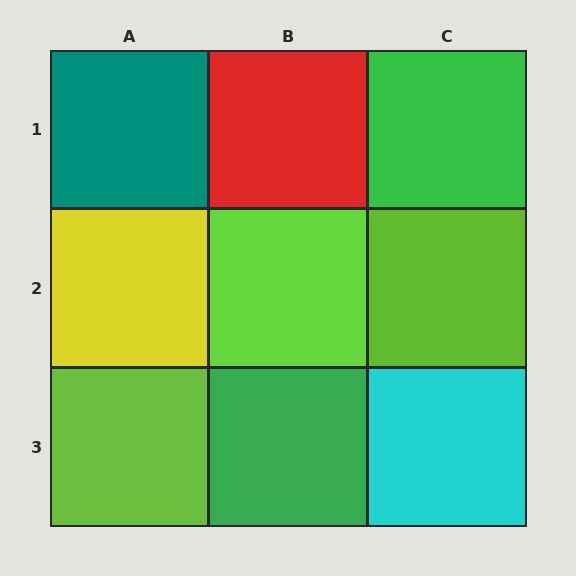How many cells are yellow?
1 cell is yellow.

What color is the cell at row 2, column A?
Yellow.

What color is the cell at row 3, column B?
Green.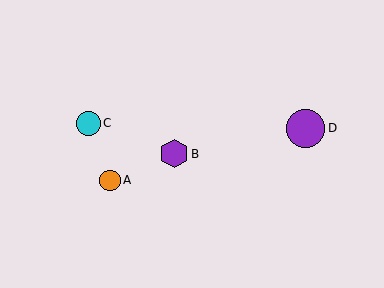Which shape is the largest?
The purple circle (labeled D) is the largest.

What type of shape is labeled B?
Shape B is a purple hexagon.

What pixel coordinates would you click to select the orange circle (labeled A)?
Click at (110, 180) to select the orange circle A.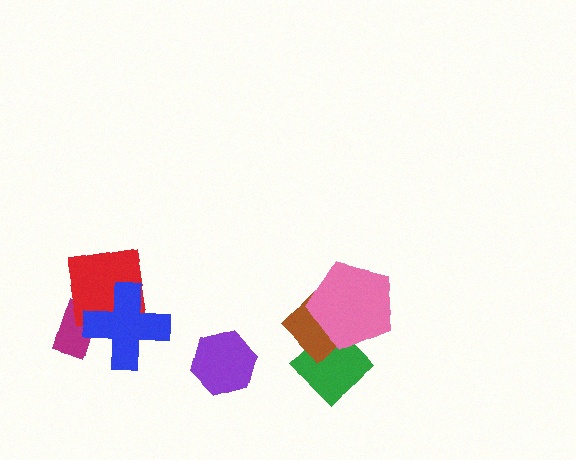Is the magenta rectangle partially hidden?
Yes, it is partially covered by another shape.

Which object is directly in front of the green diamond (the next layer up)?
The brown diamond is directly in front of the green diamond.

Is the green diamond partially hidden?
Yes, it is partially covered by another shape.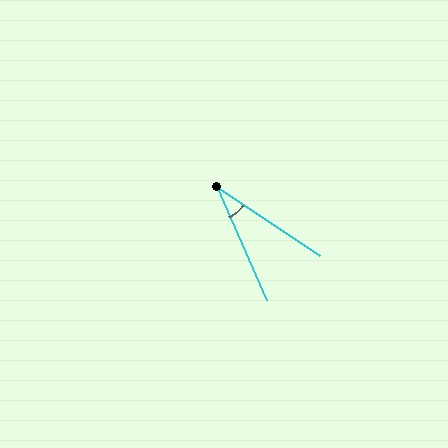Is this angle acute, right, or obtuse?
It is acute.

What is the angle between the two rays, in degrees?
Approximately 32 degrees.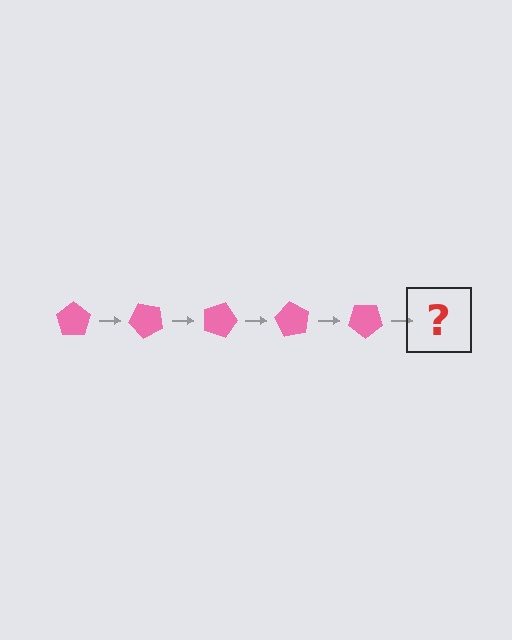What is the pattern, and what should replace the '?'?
The pattern is that the pentagon rotates 45 degrees each step. The '?' should be a pink pentagon rotated 225 degrees.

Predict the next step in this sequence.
The next step is a pink pentagon rotated 225 degrees.